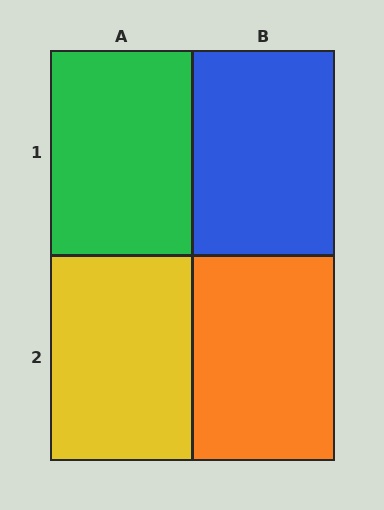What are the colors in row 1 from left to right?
Green, blue.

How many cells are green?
1 cell is green.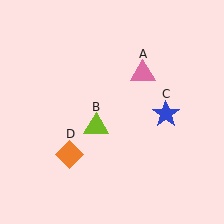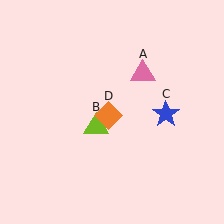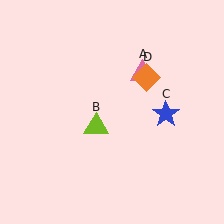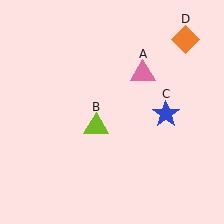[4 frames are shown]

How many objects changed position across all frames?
1 object changed position: orange diamond (object D).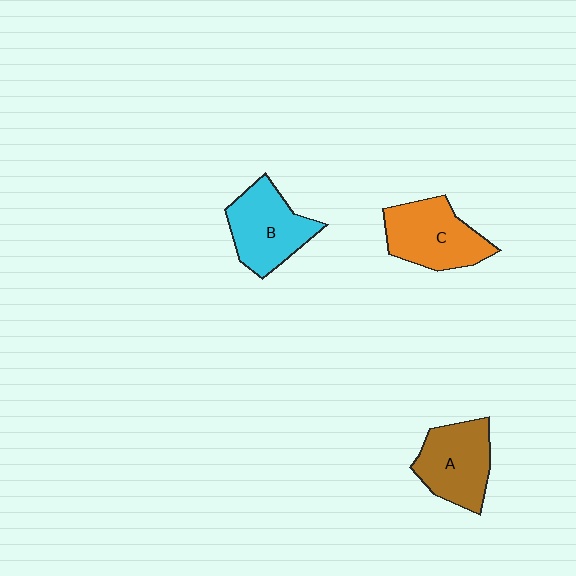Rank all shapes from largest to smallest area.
From largest to smallest: C (orange), B (cyan), A (brown).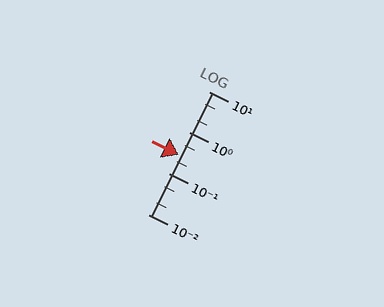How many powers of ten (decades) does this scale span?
The scale spans 3 decades, from 0.01 to 10.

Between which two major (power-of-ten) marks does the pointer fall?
The pointer is between 0.1 and 1.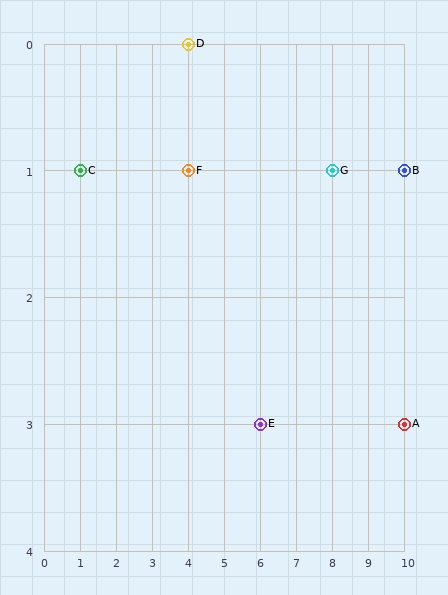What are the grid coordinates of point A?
Point A is at grid coordinates (10, 3).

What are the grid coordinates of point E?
Point E is at grid coordinates (6, 3).